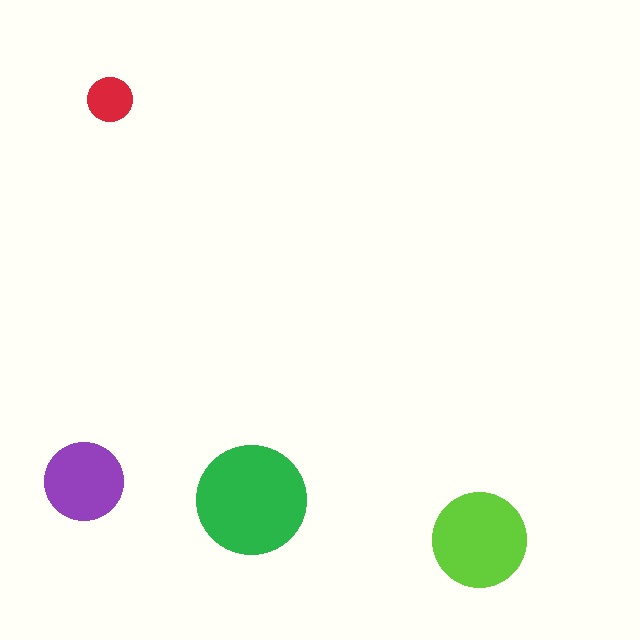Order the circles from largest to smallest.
the green one, the lime one, the purple one, the red one.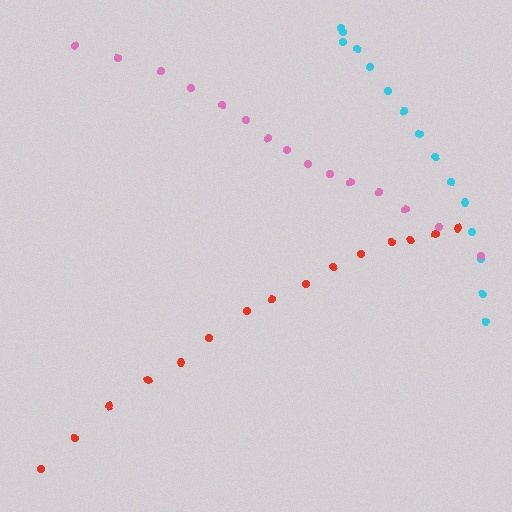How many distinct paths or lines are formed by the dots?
There are 3 distinct paths.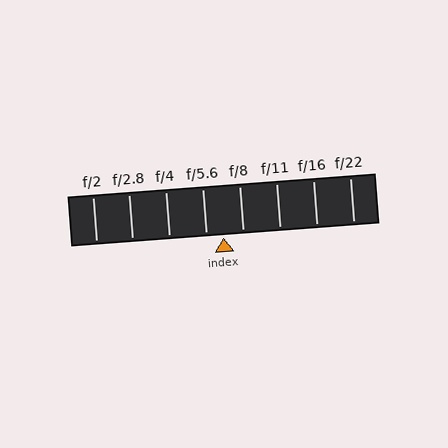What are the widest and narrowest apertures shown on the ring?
The widest aperture shown is f/2 and the narrowest is f/22.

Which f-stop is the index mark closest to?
The index mark is closest to f/5.6.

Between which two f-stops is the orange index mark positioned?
The index mark is between f/5.6 and f/8.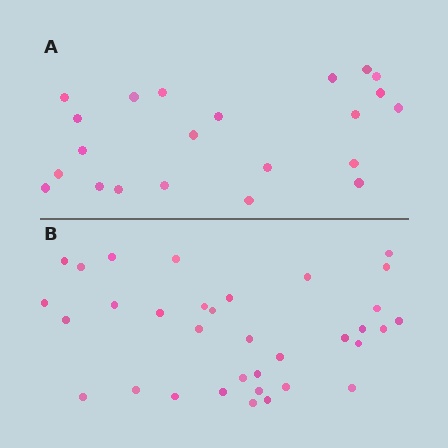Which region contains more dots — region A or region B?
Region B (the bottom region) has more dots.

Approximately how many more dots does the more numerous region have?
Region B has roughly 12 or so more dots than region A.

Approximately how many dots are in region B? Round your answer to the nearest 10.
About 30 dots. (The exact count is 34, which rounds to 30.)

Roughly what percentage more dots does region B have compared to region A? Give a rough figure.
About 55% more.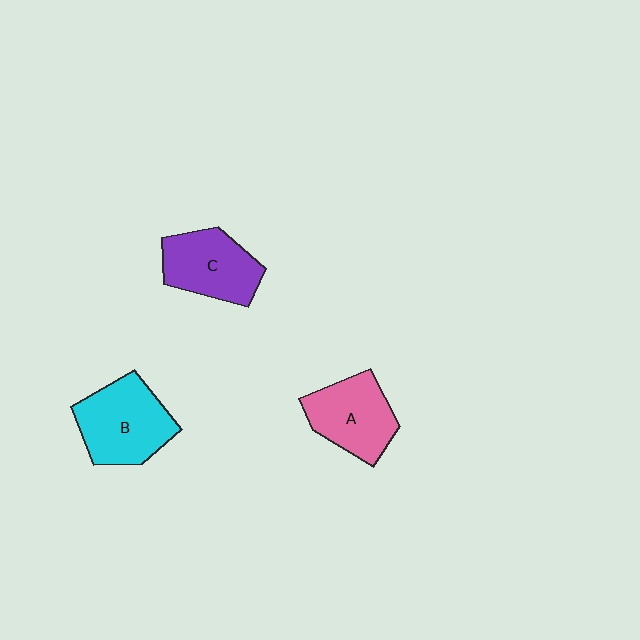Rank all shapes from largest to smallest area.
From largest to smallest: B (cyan), C (purple), A (pink).